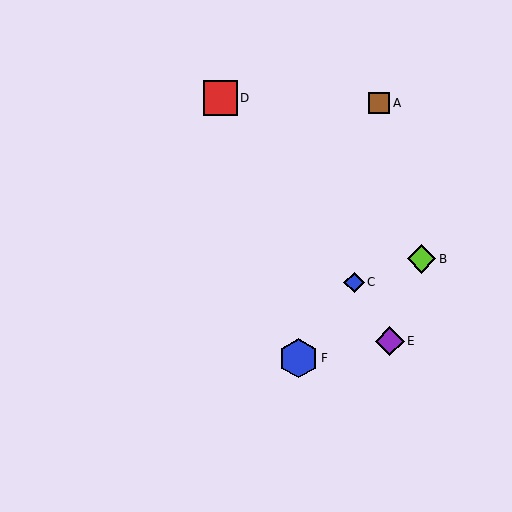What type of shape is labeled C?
Shape C is a blue diamond.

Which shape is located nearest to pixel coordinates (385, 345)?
The purple diamond (labeled E) at (390, 341) is nearest to that location.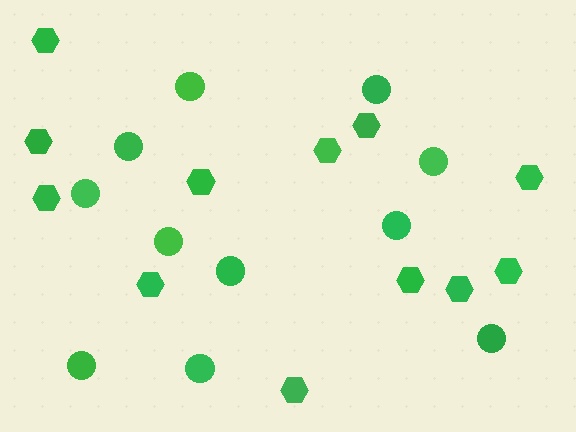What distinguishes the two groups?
There are 2 groups: one group of circles (11) and one group of hexagons (12).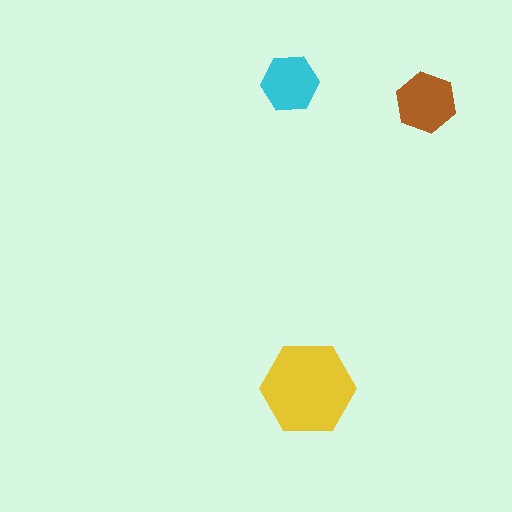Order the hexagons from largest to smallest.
the yellow one, the brown one, the cyan one.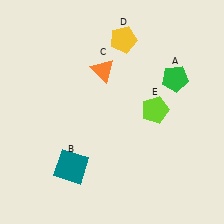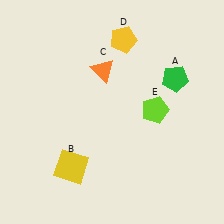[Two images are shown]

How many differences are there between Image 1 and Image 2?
There is 1 difference between the two images.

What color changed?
The square (B) changed from teal in Image 1 to yellow in Image 2.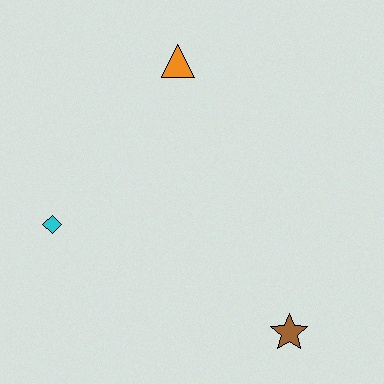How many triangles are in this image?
There is 1 triangle.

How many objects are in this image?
There are 3 objects.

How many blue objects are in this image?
There are no blue objects.